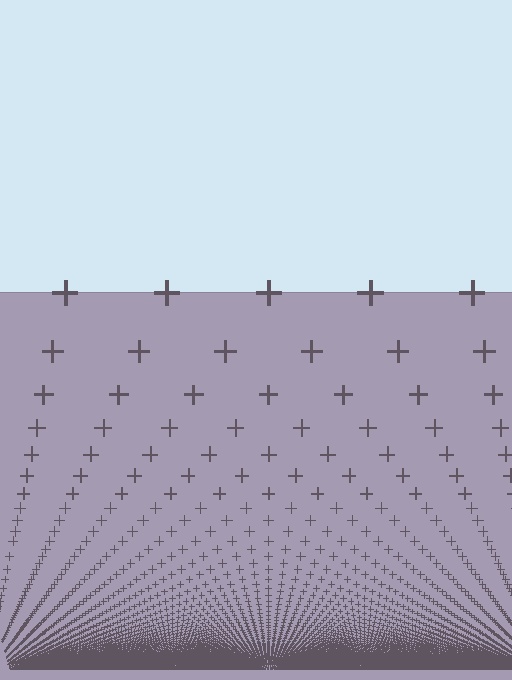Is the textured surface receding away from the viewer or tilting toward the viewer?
The surface appears to tilt toward the viewer. Texture elements get larger and sparser toward the top.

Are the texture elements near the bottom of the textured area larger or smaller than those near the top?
Smaller. The gradient is inverted — elements near the bottom are smaller and denser.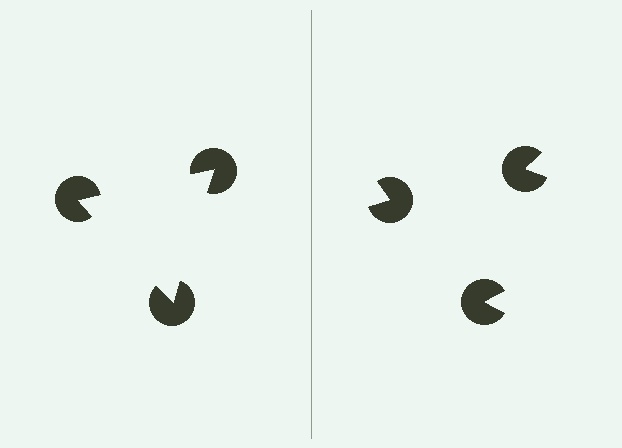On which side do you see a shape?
An illusory triangle appears on the left side. On the right side the wedge cuts are rotated, so no coherent shape forms.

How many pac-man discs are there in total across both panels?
6 — 3 on each side.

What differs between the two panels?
The pac-man discs are positioned identically on both sides; only the wedge orientations differ. On the left they align to a triangle; on the right they are misaligned.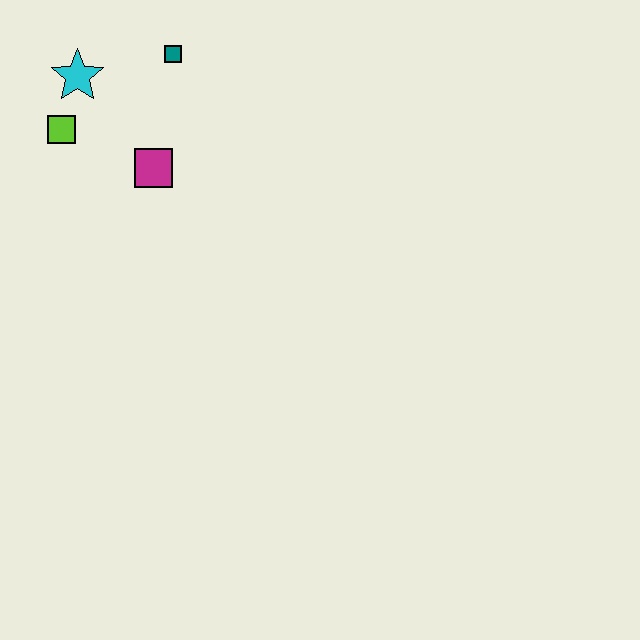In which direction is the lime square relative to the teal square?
The lime square is to the left of the teal square.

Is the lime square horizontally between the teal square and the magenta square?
No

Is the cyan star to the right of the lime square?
Yes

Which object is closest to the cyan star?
The lime square is closest to the cyan star.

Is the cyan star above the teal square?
No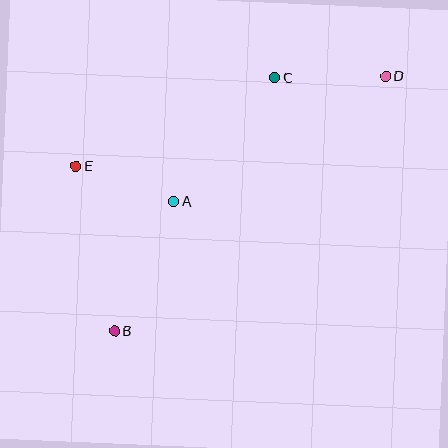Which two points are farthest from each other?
Points B and D are farthest from each other.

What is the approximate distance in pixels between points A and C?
The distance between A and C is approximately 160 pixels.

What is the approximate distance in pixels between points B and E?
The distance between B and E is approximately 169 pixels.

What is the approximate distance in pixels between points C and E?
The distance between C and E is approximately 218 pixels.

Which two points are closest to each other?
Points A and E are closest to each other.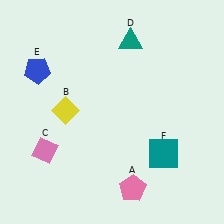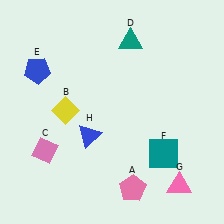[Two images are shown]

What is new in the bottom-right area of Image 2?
A pink triangle (G) was added in the bottom-right area of Image 2.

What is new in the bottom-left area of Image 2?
A blue triangle (H) was added in the bottom-left area of Image 2.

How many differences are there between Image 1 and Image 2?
There are 2 differences between the two images.